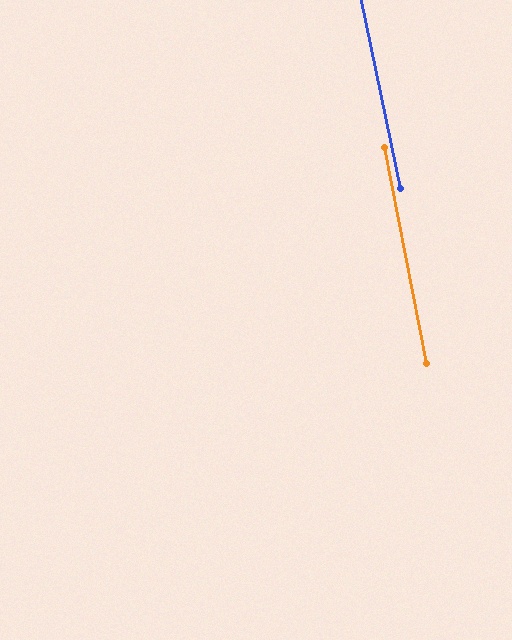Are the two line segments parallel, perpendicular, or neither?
Parallel — their directions differ by only 0.7°.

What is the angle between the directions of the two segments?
Approximately 1 degree.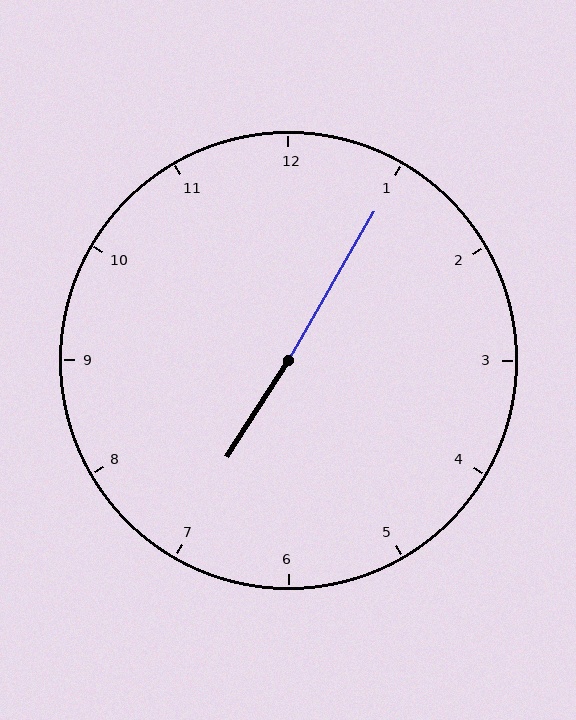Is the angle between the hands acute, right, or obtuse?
It is obtuse.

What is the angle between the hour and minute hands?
Approximately 178 degrees.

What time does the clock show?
7:05.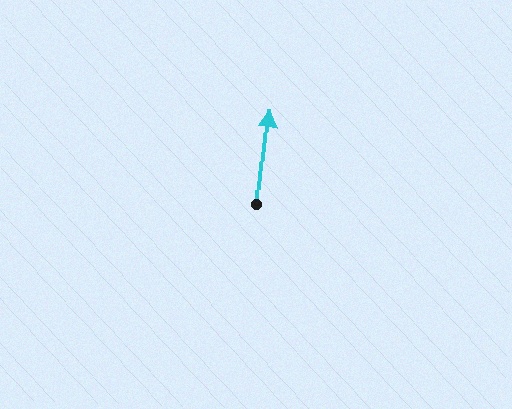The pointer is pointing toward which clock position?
Roughly 12 o'clock.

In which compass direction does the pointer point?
North.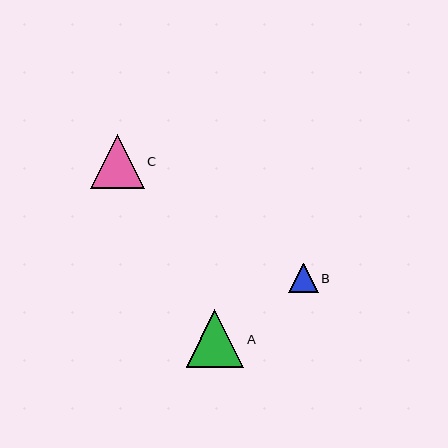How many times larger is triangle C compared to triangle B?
Triangle C is approximately 1.8 times the size of triangle B.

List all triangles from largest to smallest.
From largest to smallest: A, C, B.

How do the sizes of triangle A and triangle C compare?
Triangle A and triangle C are approximately the same size.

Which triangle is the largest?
Triangle A is the largest with a size of approximately 58 pixels.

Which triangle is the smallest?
Triangle B is the smallest with a size of approximately 30 pixels.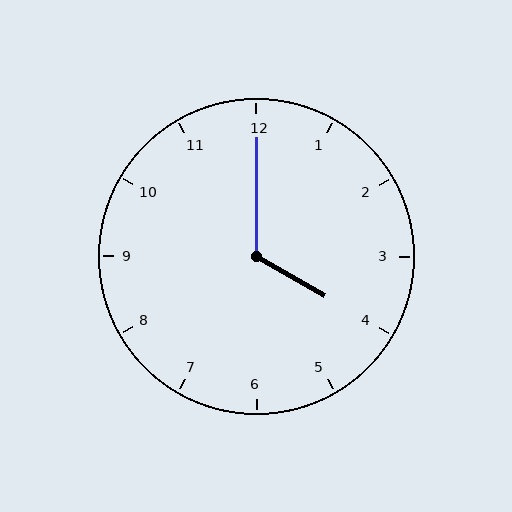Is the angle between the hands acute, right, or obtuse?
It is obtuse.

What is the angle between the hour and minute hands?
Approximately 120 degrees.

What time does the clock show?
4:00.